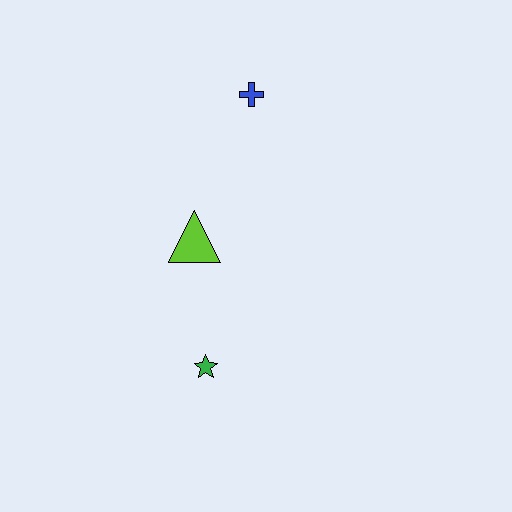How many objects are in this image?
There are 3 objects.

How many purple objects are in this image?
There are no purple objects.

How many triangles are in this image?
There is 1 triangle.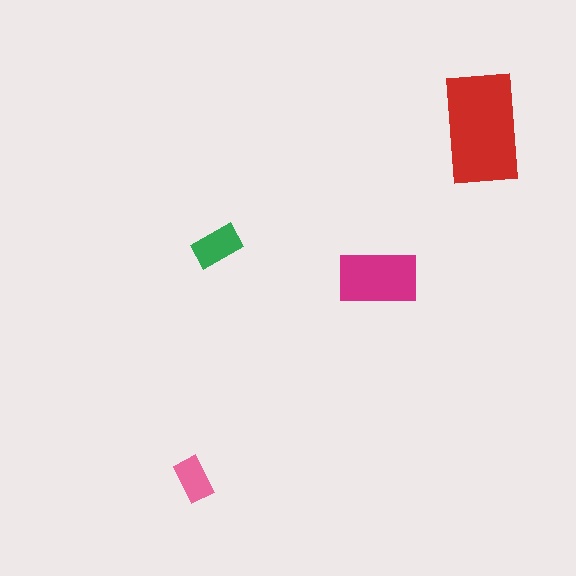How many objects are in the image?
There are 4 objects in the image.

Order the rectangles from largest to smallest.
the red one, the magenta one, the green one, the pink one.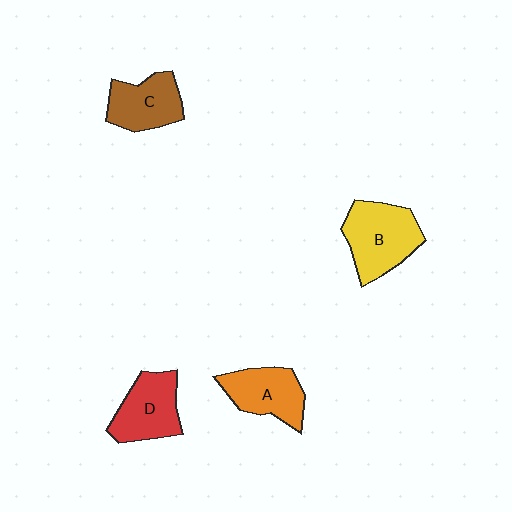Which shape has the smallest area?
Shape C (brown).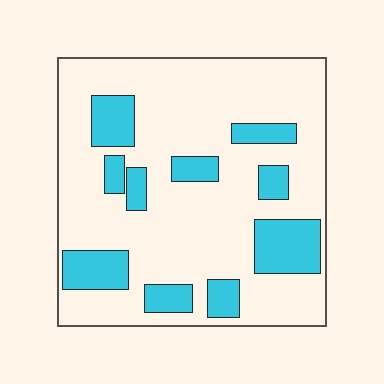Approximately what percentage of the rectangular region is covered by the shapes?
Approximately 25%.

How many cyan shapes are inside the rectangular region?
10.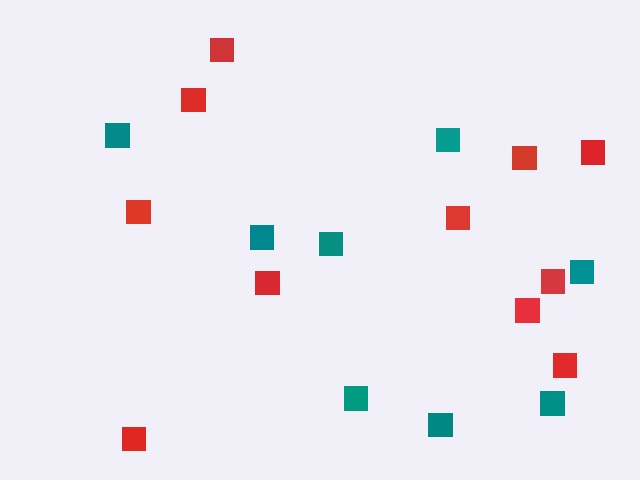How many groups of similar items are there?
There are 2 groups: one group of red squares (11) and one group of teal squares (8).